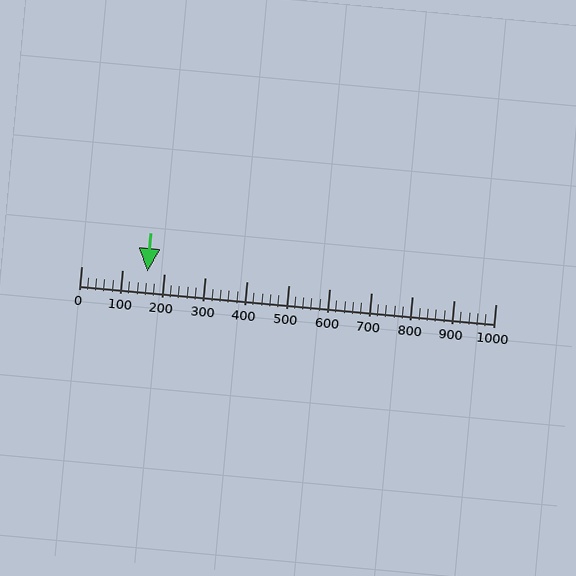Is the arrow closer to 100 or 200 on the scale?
The arrow is closer to 200.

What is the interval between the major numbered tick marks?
The major tick marks are spaced 100 units apart.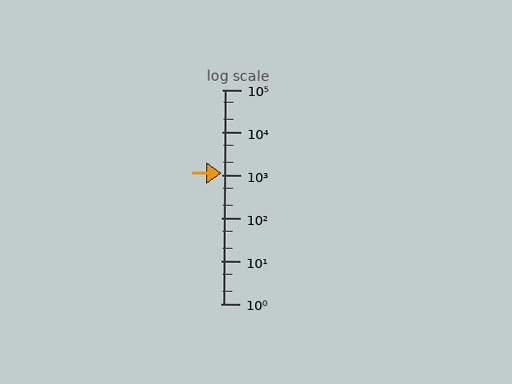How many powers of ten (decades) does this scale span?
The scale spans 5 decades, from 1 to 100000.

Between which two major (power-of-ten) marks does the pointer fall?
The pointer is between 1000 and 10000.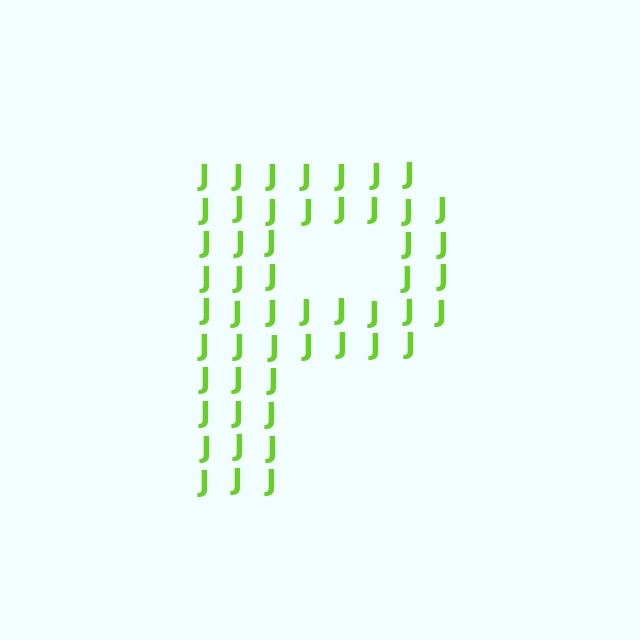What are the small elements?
The small elements are letter J's.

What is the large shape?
The large shape is the letter P.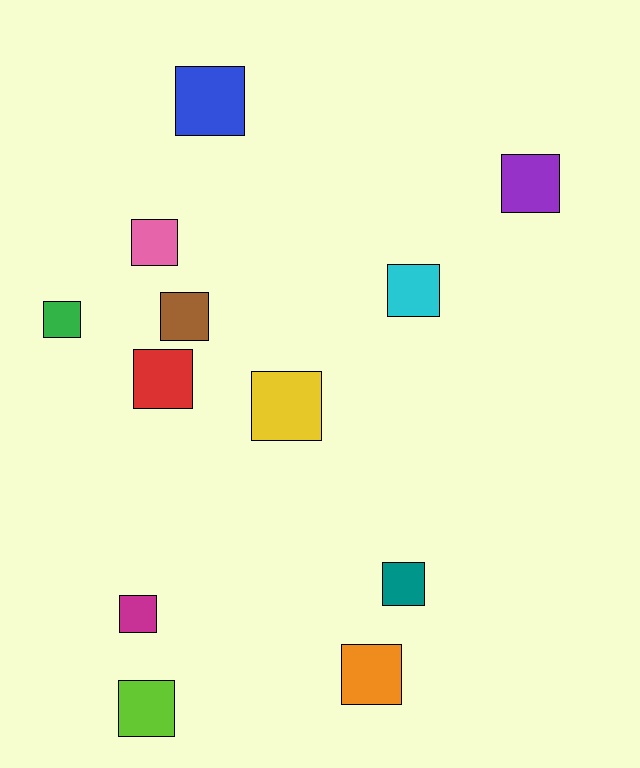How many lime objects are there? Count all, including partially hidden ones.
There is 1 lime object.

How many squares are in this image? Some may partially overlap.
There are 12 squares.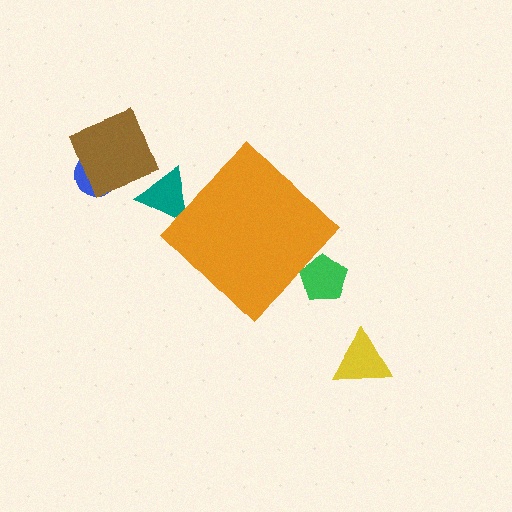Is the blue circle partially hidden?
No, the blue circle is fully visible.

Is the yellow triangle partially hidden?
No, the yellow triangle is fully visible.